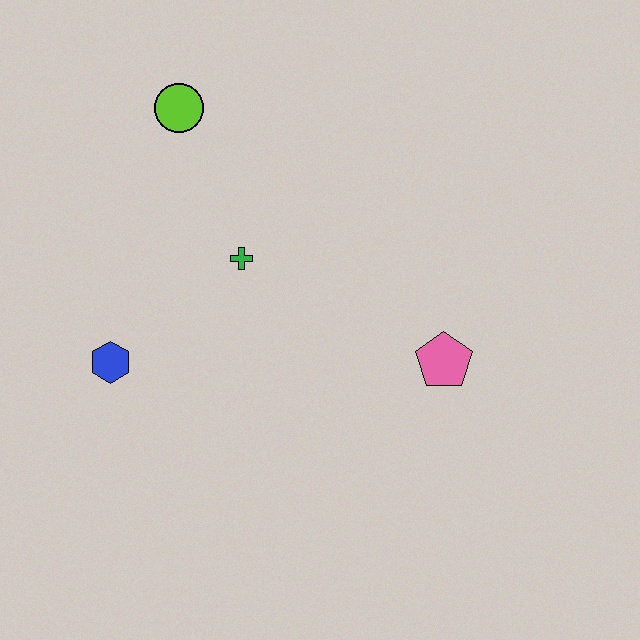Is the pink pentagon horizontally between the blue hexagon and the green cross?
No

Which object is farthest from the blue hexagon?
The pink pentagon is farthest from the blue hexagon.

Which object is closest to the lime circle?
The green cross is closest to the lime circle.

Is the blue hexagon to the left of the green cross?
Yes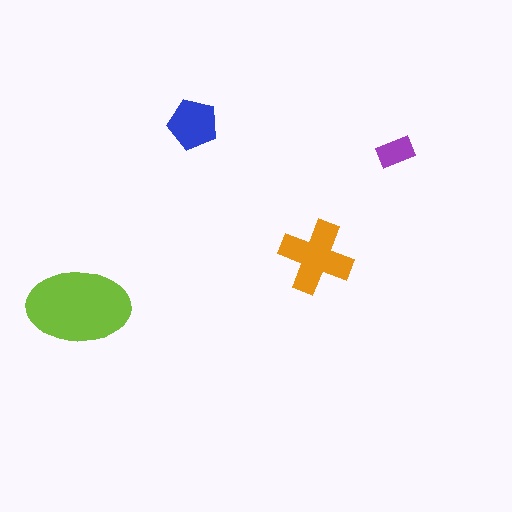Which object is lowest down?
The lime ellipse is bottommost.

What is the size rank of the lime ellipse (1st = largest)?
1st.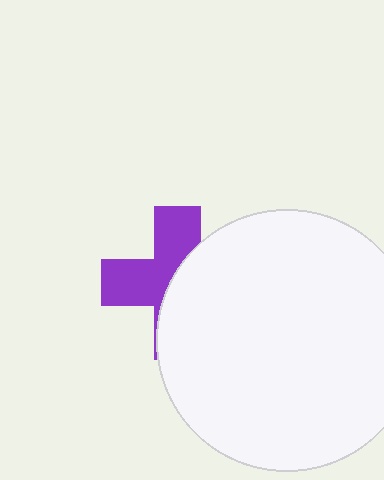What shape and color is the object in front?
The object in front is a white circle.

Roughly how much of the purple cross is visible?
About half of it is visible (roughly 47%).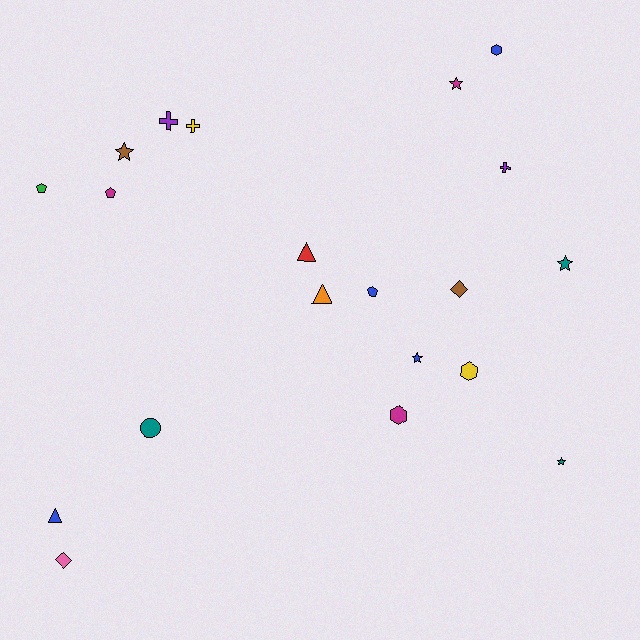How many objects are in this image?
There are 20 objects.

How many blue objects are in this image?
There are 4 blue objects.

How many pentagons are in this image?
There are 3 pentagons.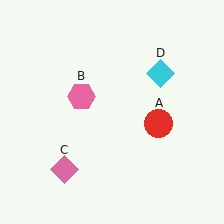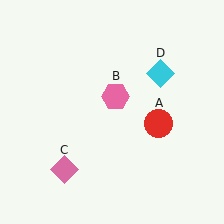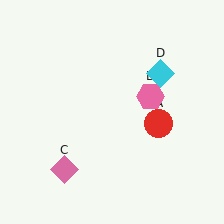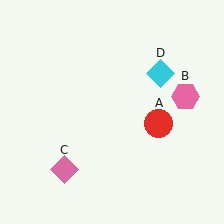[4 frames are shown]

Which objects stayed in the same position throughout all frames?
Red circle (object A) and pink diamond (object C) and cyan diamond (object D) remained stationary.